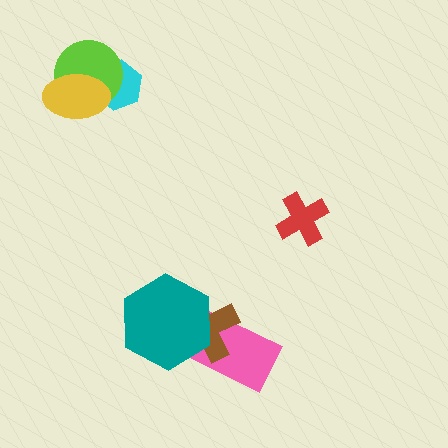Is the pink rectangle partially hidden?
Yes, it is partially covered by another shape.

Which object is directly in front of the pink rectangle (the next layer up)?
The brown cross is directly in front of the pink rectangle.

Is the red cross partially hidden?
No, no other shape covers it.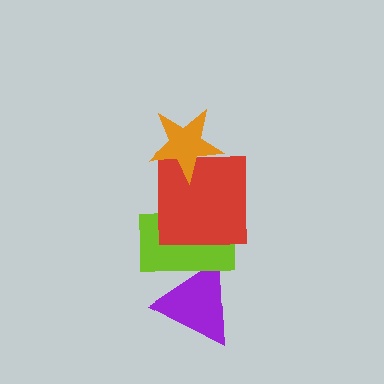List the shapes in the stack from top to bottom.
From top to bottom: the orange star, the red square, the lime rectangle, the purple triangle.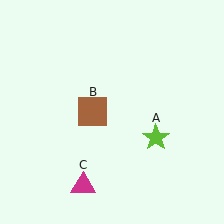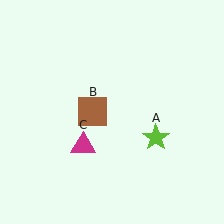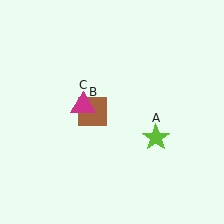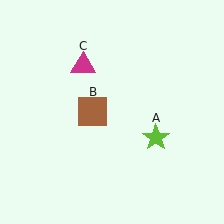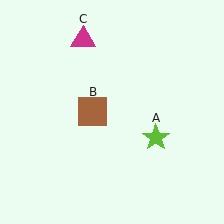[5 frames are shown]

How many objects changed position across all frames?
1 object changed position: magenta triangle (object C).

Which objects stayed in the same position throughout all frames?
Lime star (object A) and brown square (object B) remained stationary.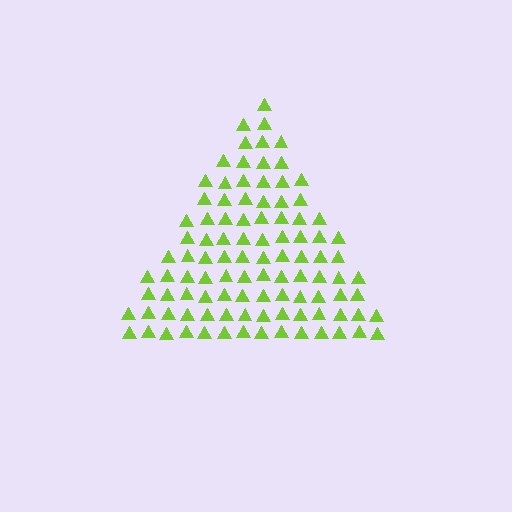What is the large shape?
The large shape is a triangle.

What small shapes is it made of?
It is made of small triangles.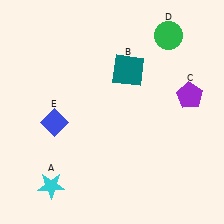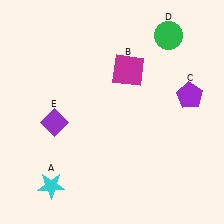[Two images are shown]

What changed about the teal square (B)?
In Image 1, B is teal. In Image 2, it changed to magenta.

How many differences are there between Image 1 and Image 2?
There are 2 differences between the two images.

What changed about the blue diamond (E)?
In Image 1, E is blue. In Image 2, it changed to purple.